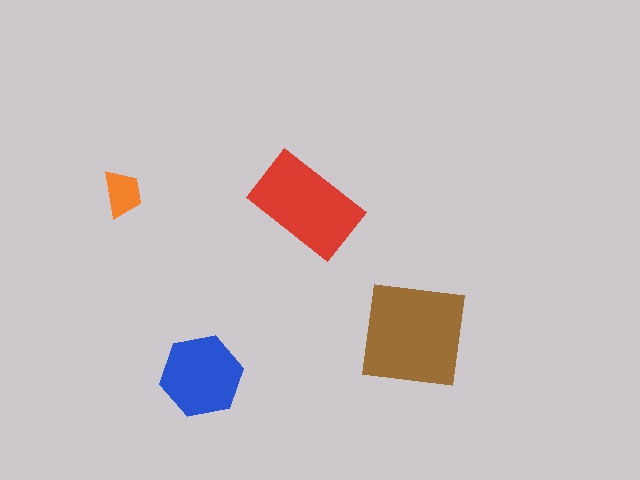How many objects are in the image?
There are 4 objects in the image.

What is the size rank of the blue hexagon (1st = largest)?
3rd.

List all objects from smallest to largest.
The orange trapezoid, the blue hexagon, the red rectangle, the brown square.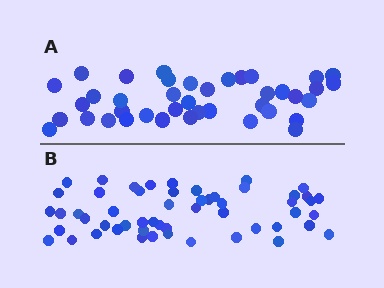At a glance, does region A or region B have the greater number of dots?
Region B (the bottom region) has more dots.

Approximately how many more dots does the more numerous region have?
Region B has approximately 15 more dots than region A.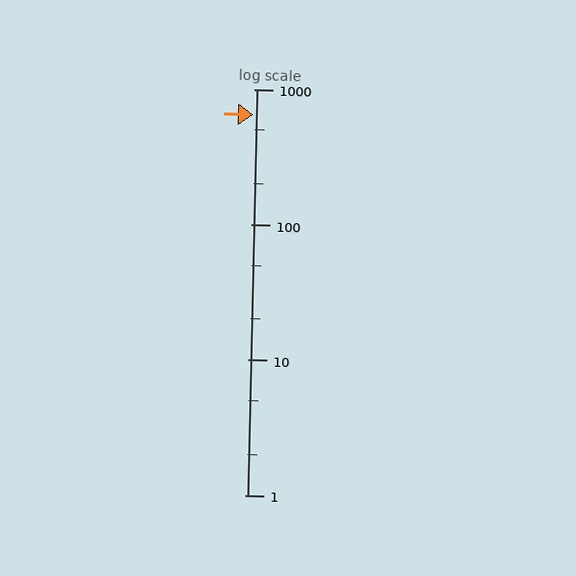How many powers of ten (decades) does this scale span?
The scale spans 3 decades, from 1 to 1000.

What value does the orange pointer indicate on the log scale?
The pointer indicates approximately 650.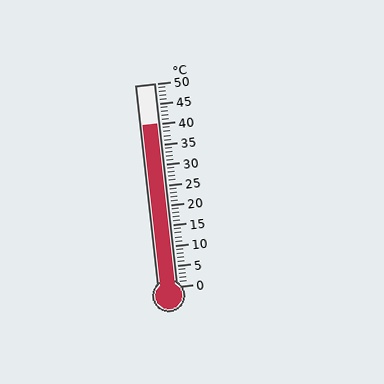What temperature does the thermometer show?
The thermometer shows approximately 40°C.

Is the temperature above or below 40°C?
The temperature is at 40°C.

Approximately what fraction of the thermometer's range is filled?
The thermometer is filled to approximately 80% of its range.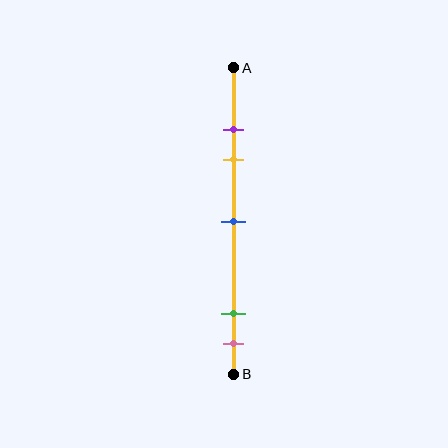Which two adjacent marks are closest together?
The purple and yellow marks are the closest adjacent pair.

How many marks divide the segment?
There are 5 marks dividing the segment.